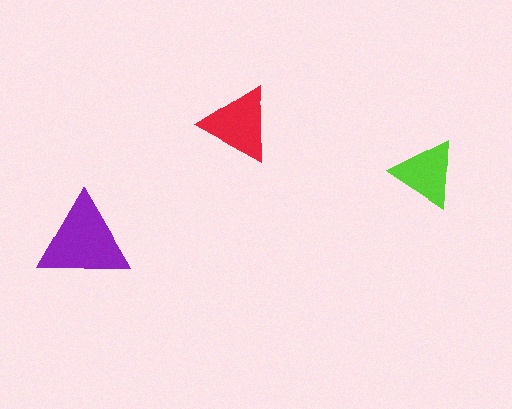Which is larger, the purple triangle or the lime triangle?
The purple one.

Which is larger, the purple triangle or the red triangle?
The purple one.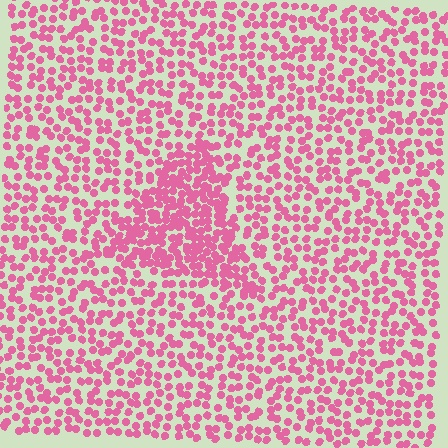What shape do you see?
I see a triangle.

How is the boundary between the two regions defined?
The boundary is defined by a change in element density (approximately 1.9x ratio). All elements are the same color, size, and shape.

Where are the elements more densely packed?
The elements are more densely packed inside the triangle boundary.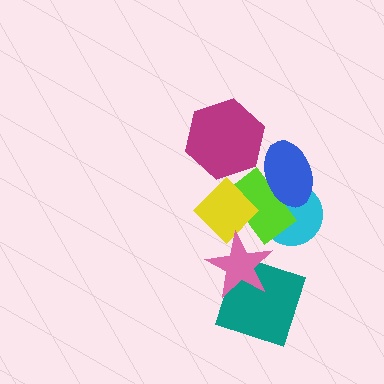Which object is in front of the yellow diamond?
The pink star is in front of the yellow diamond.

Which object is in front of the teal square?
The pink star is in front of the teal square.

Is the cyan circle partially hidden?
Yes, it is partially covered by another shape.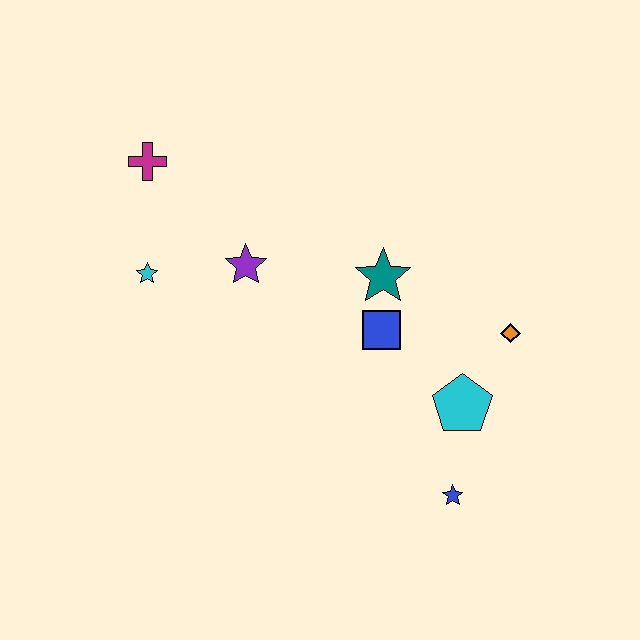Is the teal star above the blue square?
Yes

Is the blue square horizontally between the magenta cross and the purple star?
No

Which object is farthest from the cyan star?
The blue star is farthest from the cyan star.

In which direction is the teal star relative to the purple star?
The teal star is to the right of the purple star.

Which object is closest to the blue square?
The teal star is closest to the blue square.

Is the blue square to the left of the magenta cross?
No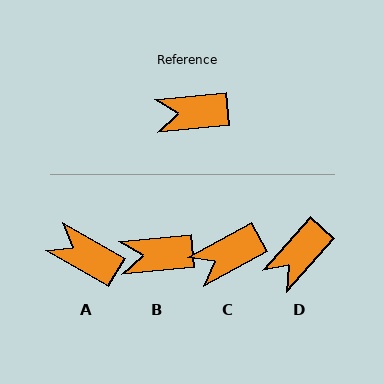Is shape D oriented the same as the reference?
No, it is off by about 43 degrees.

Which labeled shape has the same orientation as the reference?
B.